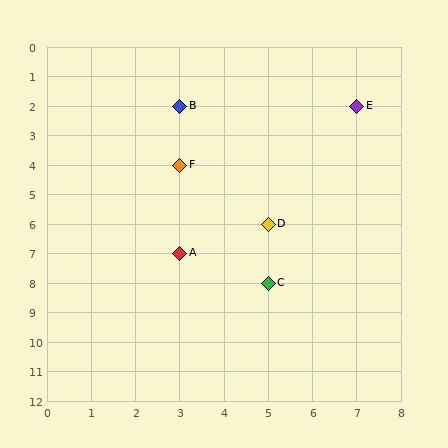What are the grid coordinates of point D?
Point D is at grid coordinates (5, 6).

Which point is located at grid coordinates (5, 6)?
Point D is at (5, 6).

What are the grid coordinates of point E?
Point E is at grid coordinates (7, 2).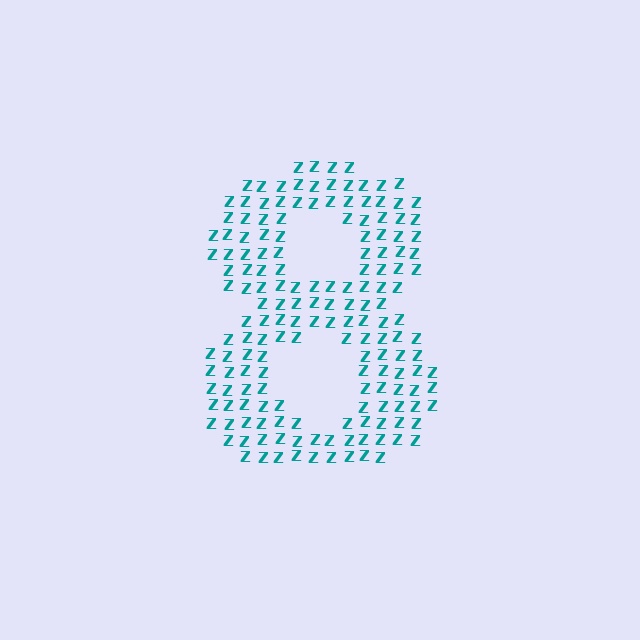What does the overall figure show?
The overall figure shows the digit 8.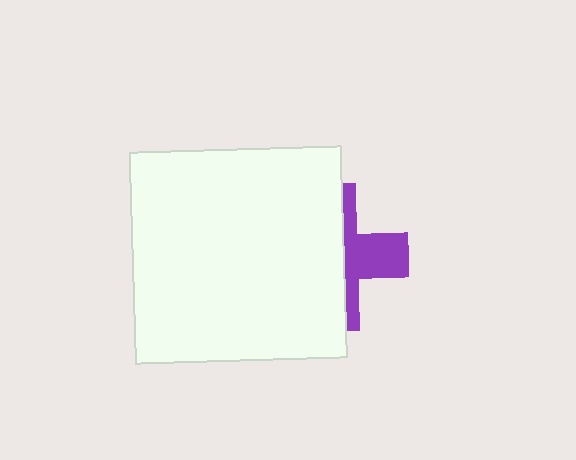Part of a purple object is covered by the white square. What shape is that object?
It is a cross.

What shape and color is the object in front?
The object in front is a white square.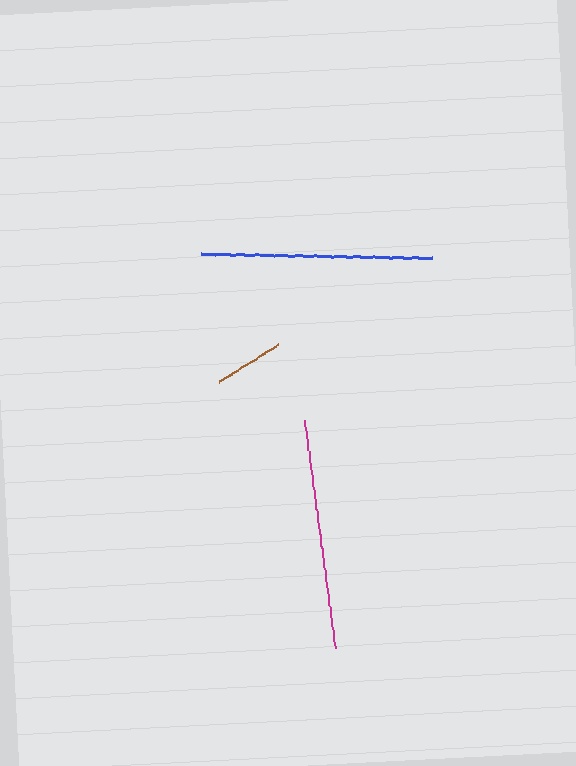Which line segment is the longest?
The blue line is the longest at approximately 231 pixels.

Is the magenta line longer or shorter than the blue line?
The blue line is longer than the magenta line.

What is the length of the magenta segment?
The magenta segment is approximately 230 pixels long.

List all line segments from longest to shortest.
From longest to shortest: blue, magenta, brown.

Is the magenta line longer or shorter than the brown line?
The magenta line is longer than the brown line.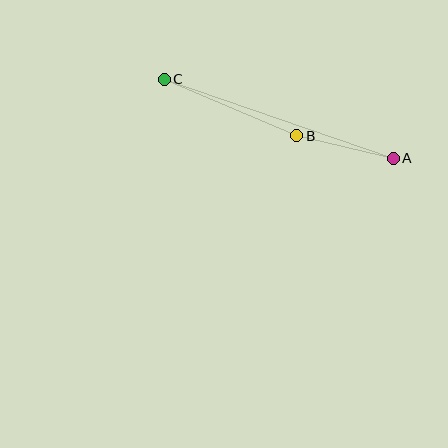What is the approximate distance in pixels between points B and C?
The distance between B and C is approximately 144 pixels.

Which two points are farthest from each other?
Points A and C are farthest from each other.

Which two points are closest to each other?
Points A and B are closest to each other.